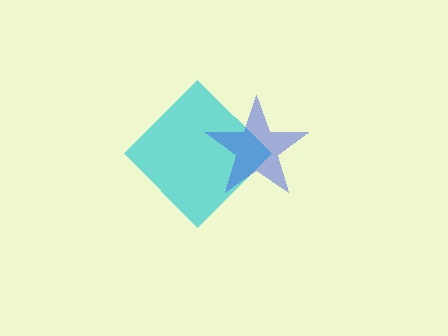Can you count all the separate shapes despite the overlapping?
Yes, there are 2 separate shapes.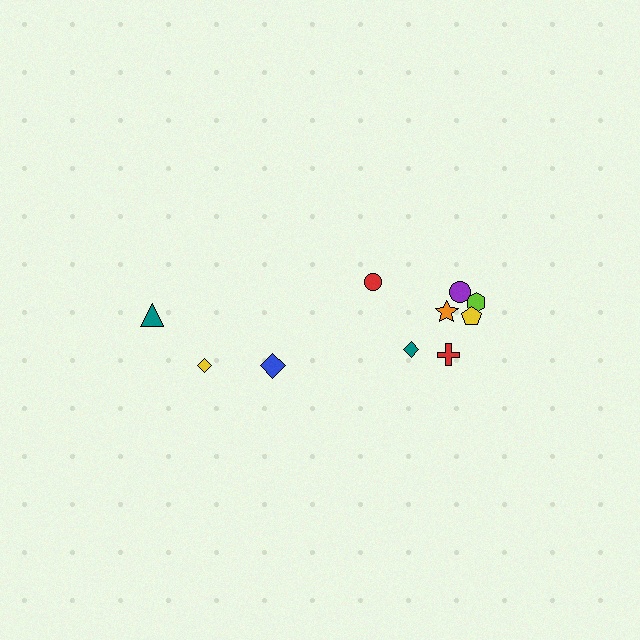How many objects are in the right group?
There are 7 objects.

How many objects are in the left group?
There are 3 objects.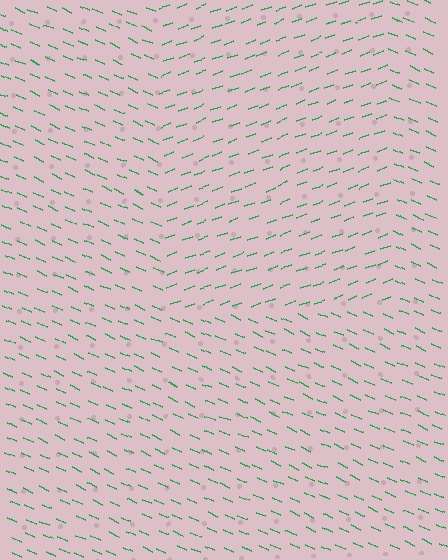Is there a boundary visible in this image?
Yes, there is a texture boundary formed by a change in line orientation.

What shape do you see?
I see a rectangle.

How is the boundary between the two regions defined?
The boundary is defined purely by a change in line orientation (approximately 45 degrees difference). All lines are the same color and thickness.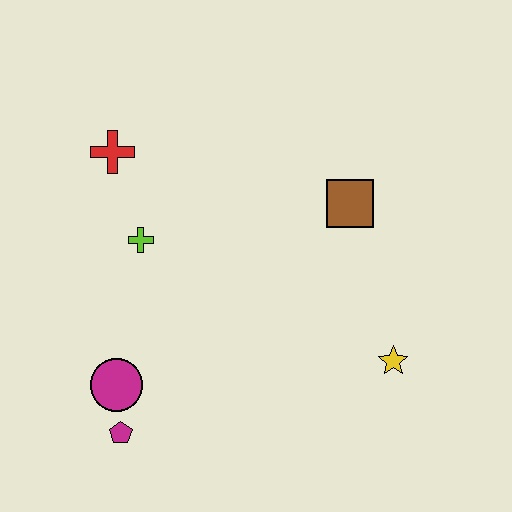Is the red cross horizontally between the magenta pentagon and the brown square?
No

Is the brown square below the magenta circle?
No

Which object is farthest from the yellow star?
The red cross is farthest from the yellow star.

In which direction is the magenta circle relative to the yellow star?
The magenta circle is to the left of the yellow star.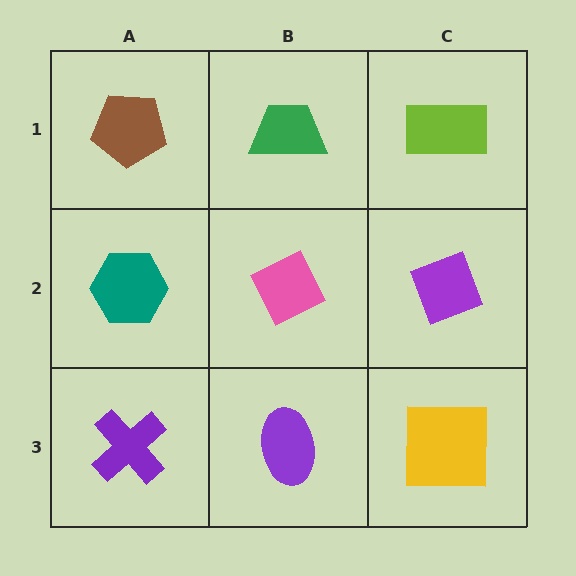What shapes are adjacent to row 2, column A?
A brown pentagon (row 1, column A), a purple cross (row 3, column A), a pink diamond (row 2, column B).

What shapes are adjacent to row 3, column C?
A purple diamond (row 2, column C), a purple ellipse (row 3, column B).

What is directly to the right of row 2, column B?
A purple diamond.